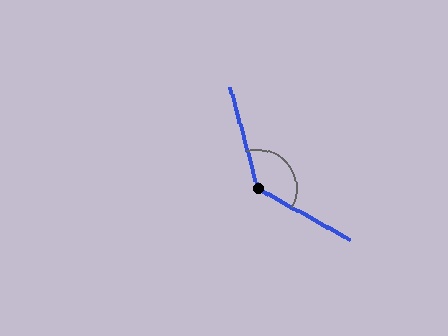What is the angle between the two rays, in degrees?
Approximately 134 degrees.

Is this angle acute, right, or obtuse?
It is obtuse.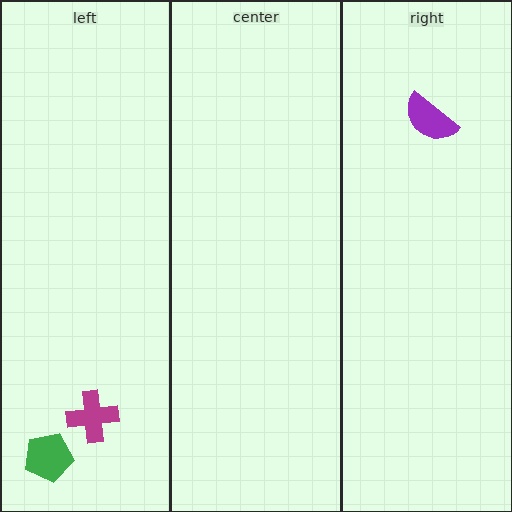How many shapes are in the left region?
2.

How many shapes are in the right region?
1.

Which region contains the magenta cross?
The left region.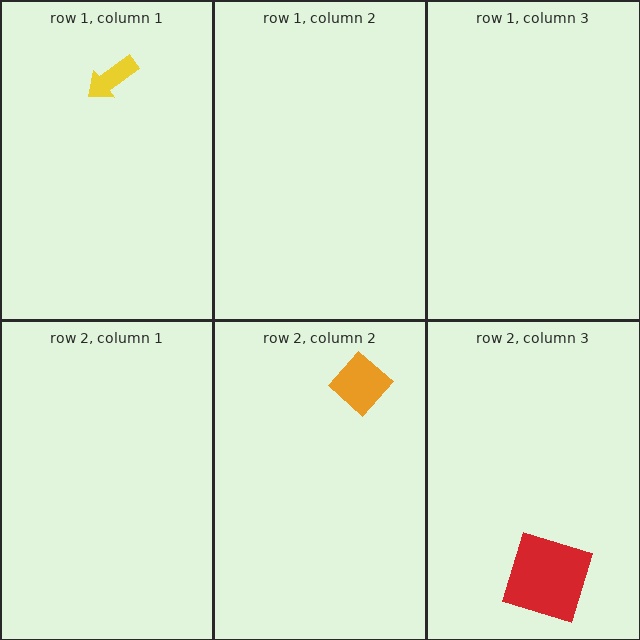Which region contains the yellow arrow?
The row 1, column 1 region.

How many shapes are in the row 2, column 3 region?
1.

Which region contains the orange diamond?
The row 2, column 2 region.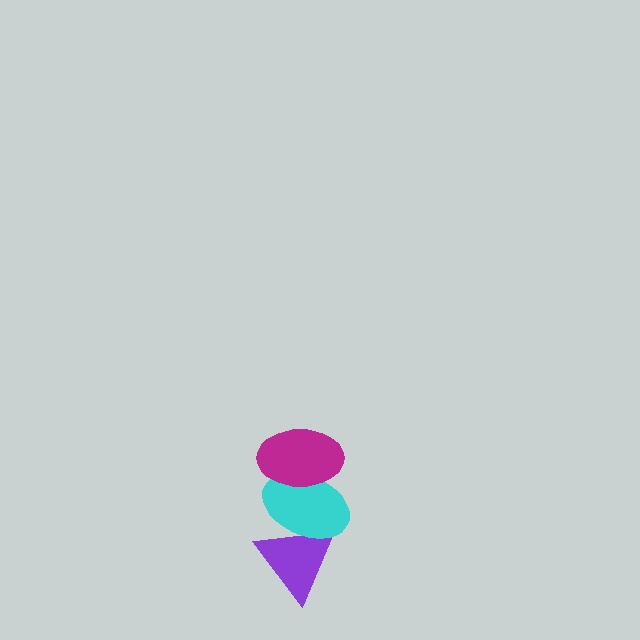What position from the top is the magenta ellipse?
The magenta ellipse is 1st from the top.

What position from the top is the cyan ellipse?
The cyan ellipse is 2nd from the top.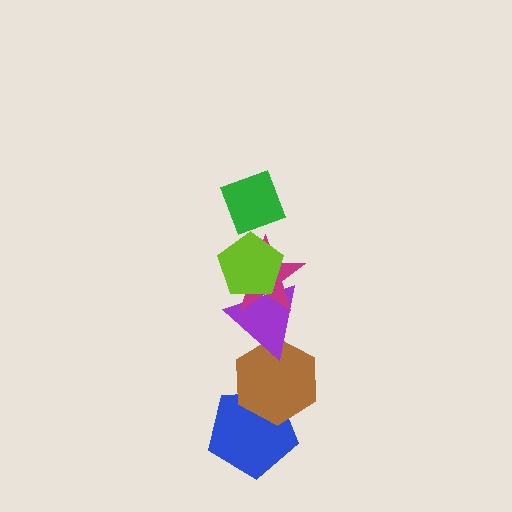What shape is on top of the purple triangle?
The magenta star is on top of the purple triangle.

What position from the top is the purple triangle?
The purple triangle is 4th from the top.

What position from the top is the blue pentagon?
The blue pentagon is 6th from the top.